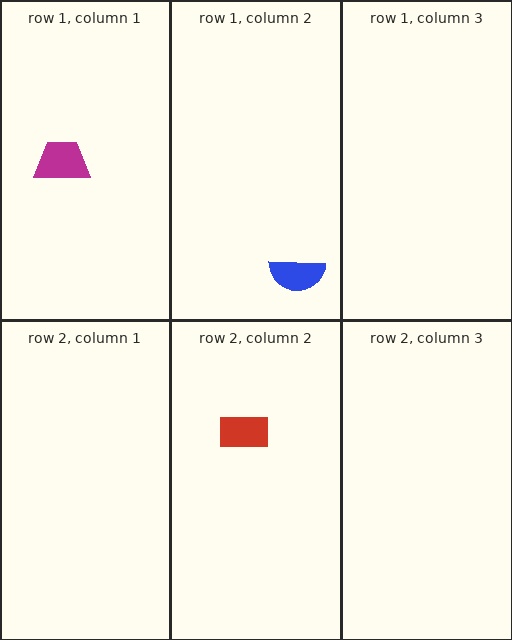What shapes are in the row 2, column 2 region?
The red rectangle.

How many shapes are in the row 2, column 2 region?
1.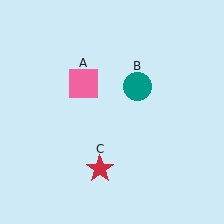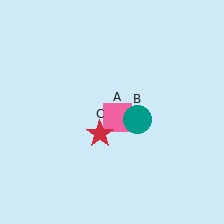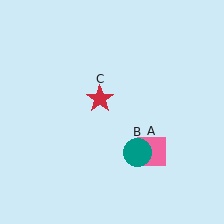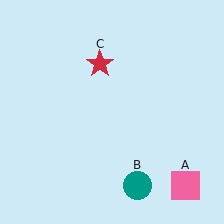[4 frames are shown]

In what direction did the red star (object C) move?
The red star (object C) moved up.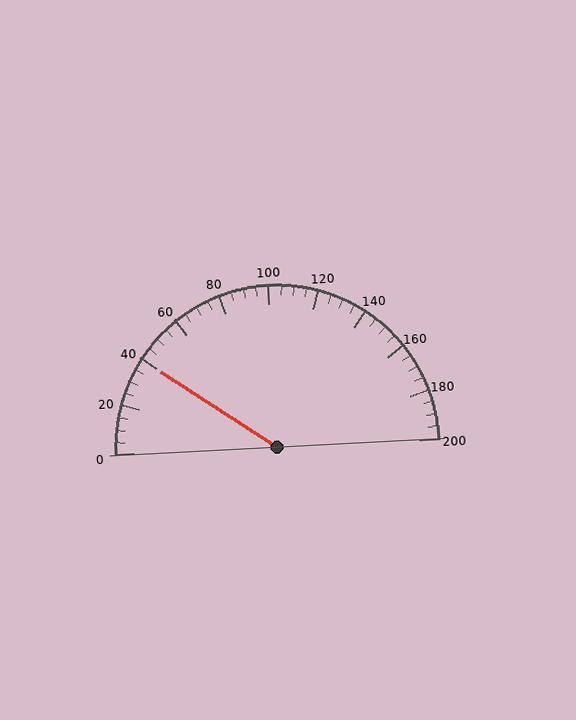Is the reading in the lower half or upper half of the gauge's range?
The reading is in the lower half of the range (0 to 200).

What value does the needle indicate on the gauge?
The needle indicates approximately 40.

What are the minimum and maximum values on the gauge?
The gauge ranges from 0 to 200.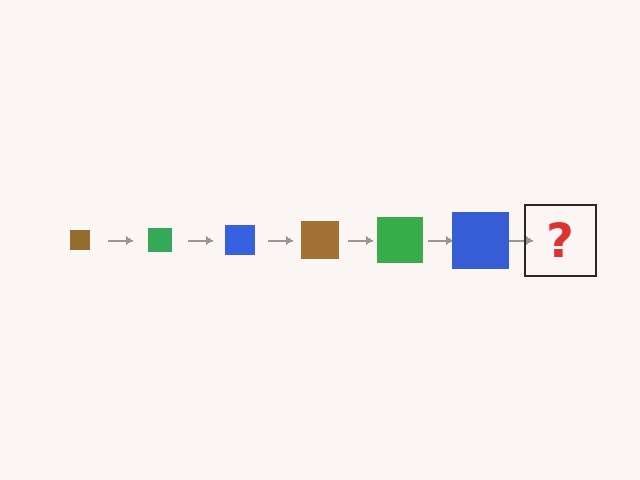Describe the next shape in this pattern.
It should be a brown square, larger than the previous one.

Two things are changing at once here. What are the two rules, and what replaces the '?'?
The two rules are that the square grows larger each step and the color cycles through brown, green, and blue. The '?' should be a brown square, larger than the previous one.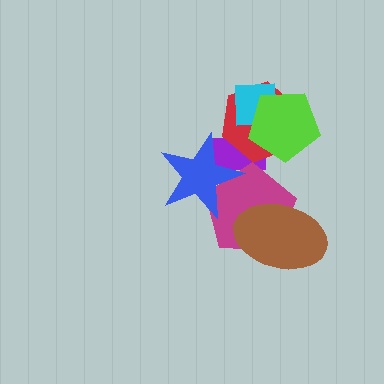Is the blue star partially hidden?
No, no other shape covers it.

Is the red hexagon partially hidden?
Yes, it is partially covered by another shape.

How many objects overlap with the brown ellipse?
1 object overlaps with the brown ellipse.